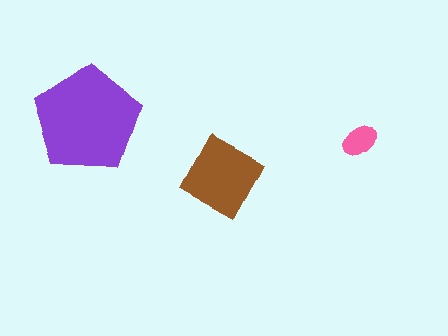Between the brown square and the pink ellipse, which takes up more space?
The brown square.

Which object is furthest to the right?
The pink ellipse is rightmost.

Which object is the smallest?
The pink ellipse.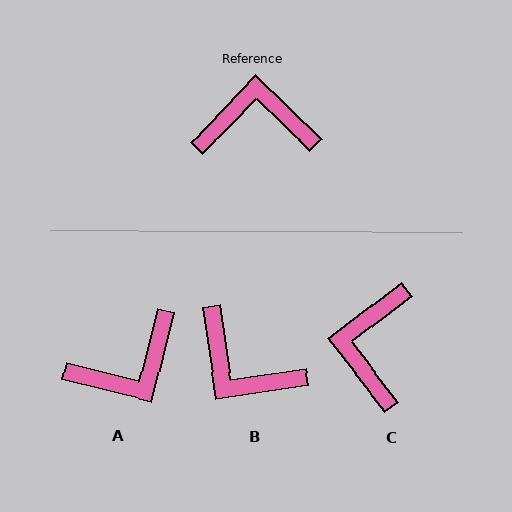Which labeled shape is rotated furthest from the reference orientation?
A, about 150 degrees away.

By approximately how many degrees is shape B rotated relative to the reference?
Approximately 142 degrees counter-clockwise.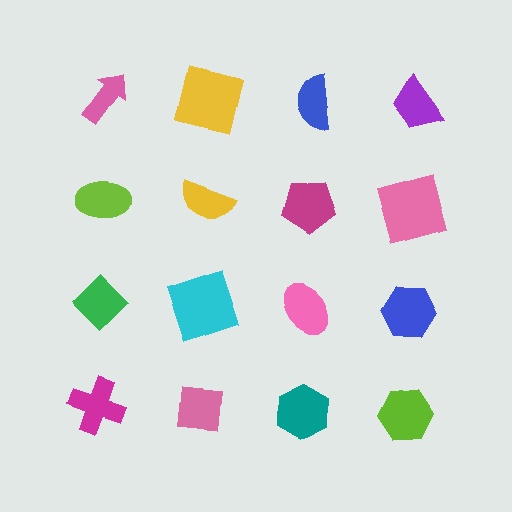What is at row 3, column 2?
A cyan square.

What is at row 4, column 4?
A lime hexagon.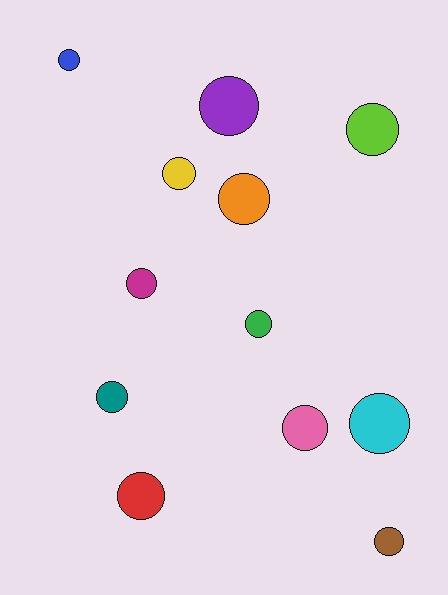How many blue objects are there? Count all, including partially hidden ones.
There is 1 blue object.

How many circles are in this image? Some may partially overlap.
There are 12 circles.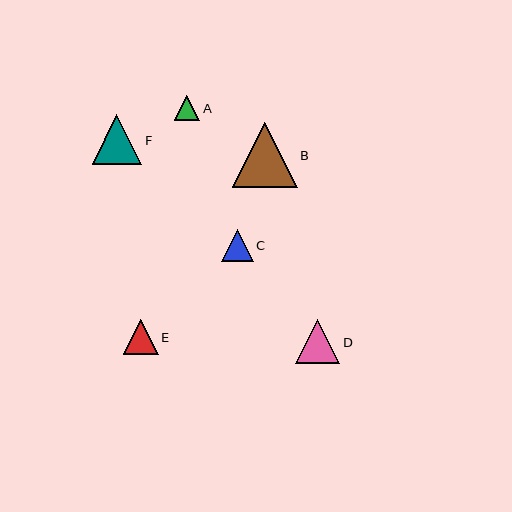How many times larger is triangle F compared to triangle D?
Triangle F is approximately 1.1 times the size of triangle D.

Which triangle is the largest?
Triangle B is the largest with a size of approximately 65 pixels.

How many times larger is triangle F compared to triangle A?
Triangle F is approximately 1.9 times the size of triangle A.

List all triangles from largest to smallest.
From largest to smallest: B, F, D, E, C, A.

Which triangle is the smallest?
Triangle A is the smallest with a size of approximately 26 pixels.